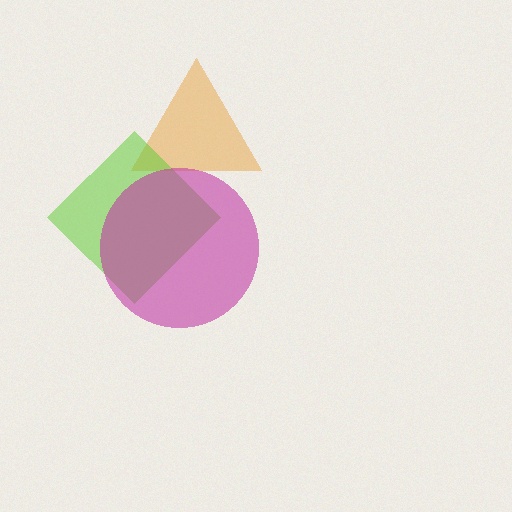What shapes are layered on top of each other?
The layered shapes are: an orange triangle, a lime diamond, a magenta circle.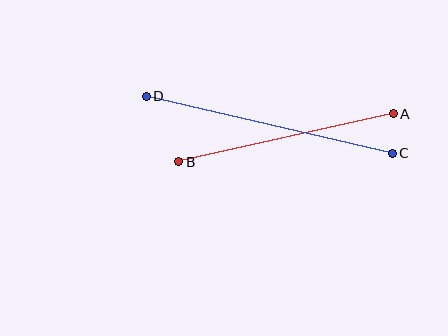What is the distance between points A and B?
The distance is approximately 220 pixels.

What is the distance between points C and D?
The distance is approximately 253 pixels.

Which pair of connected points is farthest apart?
Points C and D are farthest apart.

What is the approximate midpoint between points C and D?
The midpoint is at approximately (269, 125) pixels.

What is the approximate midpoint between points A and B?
The midpoint is at approximately (286, 138) pixels.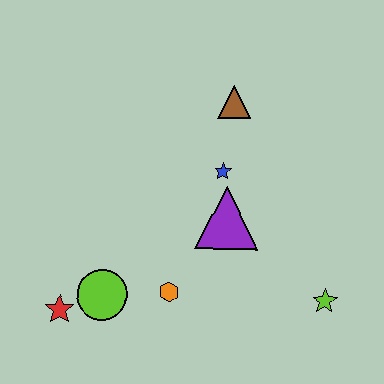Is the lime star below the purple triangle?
Yes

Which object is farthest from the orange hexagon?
The brown triangle is farthest from the orange hexagon.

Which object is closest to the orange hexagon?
The lime circle is closest to the orange hexagon.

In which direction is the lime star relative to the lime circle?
The lime star is to the right of the lime circle.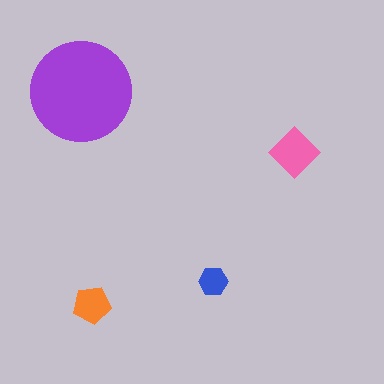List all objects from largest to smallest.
The purple circle, the pink diamond, the orange pentagon, the blue hexagon.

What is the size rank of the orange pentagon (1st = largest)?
3rd.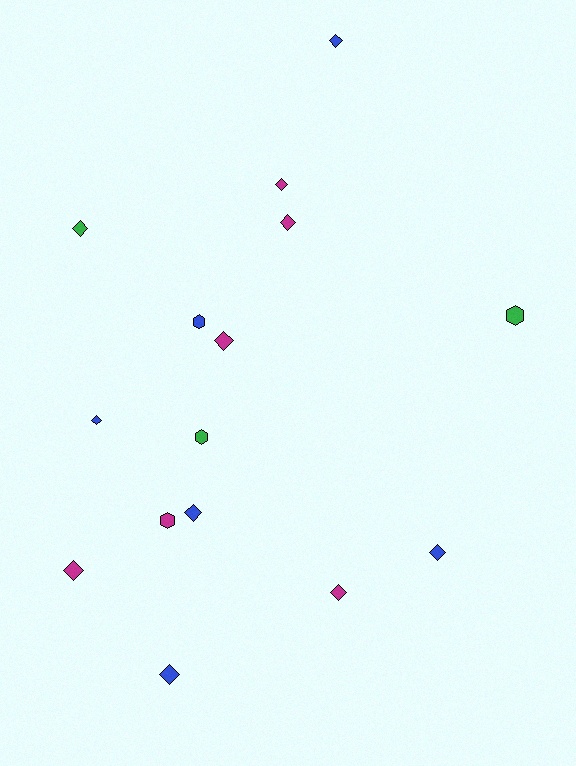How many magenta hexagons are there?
There is 1 magenta hexagon.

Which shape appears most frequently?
Diamond, with 11 objects.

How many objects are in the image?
There are 15 objects.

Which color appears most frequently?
Blue, with 6 objects.